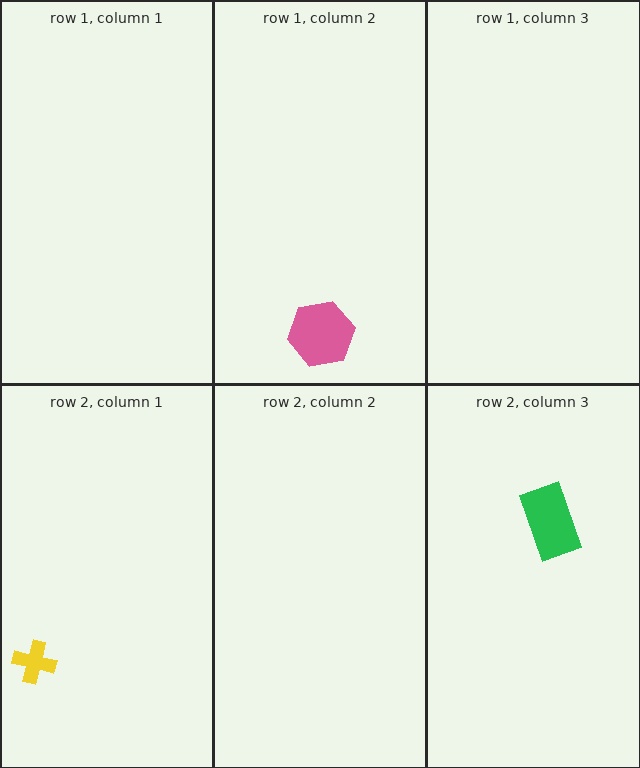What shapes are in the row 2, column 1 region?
The yellow cross.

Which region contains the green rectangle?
The row 2, column 3 region.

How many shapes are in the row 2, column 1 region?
1.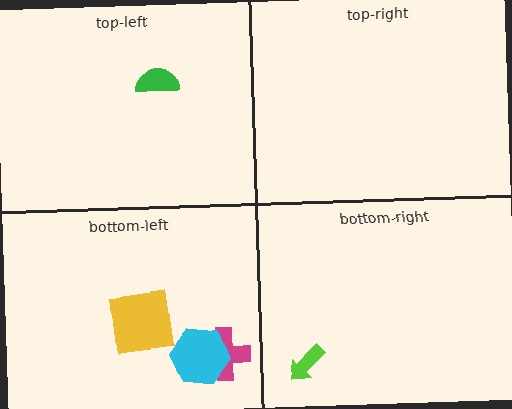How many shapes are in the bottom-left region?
3.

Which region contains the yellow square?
The bottom-left region.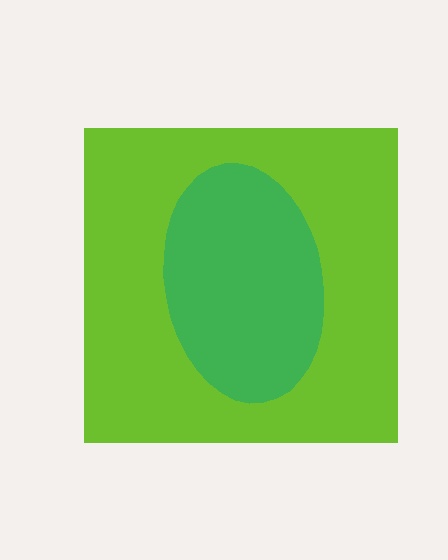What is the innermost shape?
The green ellipse.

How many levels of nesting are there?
2.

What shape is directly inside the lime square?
The green ellipse.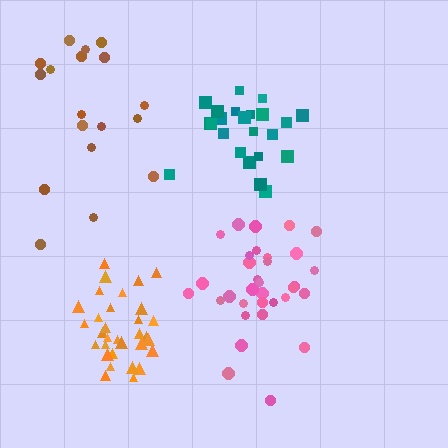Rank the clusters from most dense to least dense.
orange, pink, teal, brown.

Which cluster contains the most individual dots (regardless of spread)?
Pink (33).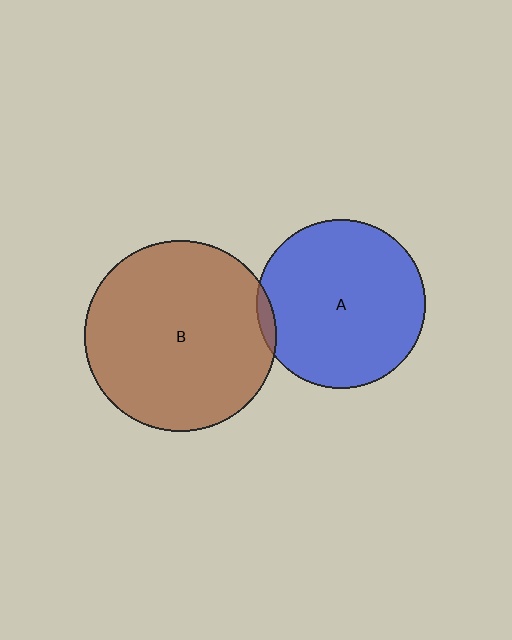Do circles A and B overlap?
Yes.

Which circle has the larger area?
Circle B (brown).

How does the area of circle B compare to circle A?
Approximately 1.3 times.